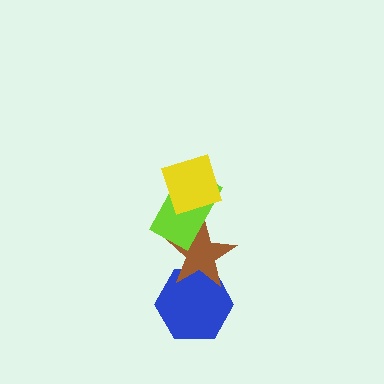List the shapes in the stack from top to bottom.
From top to bottom: the yellow diamond, the lime rectangle, the brown star, the blue hexagon.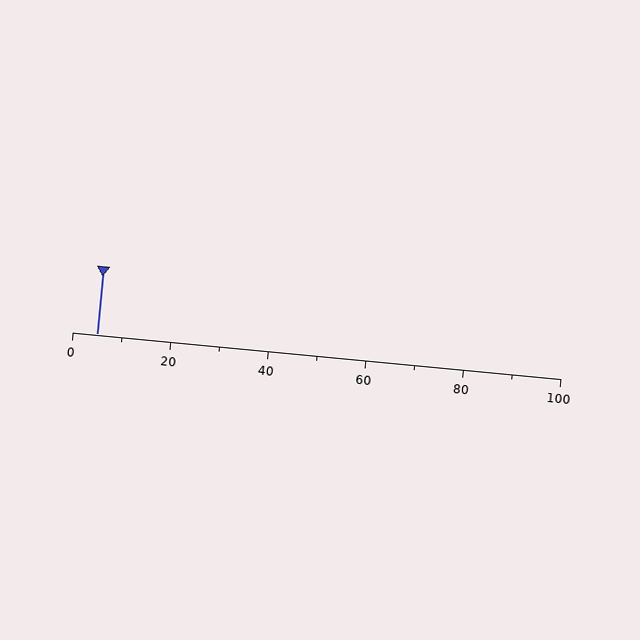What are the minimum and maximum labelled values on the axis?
The axis runs from 0 to 100.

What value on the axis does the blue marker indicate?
The marker indicates approximately 5.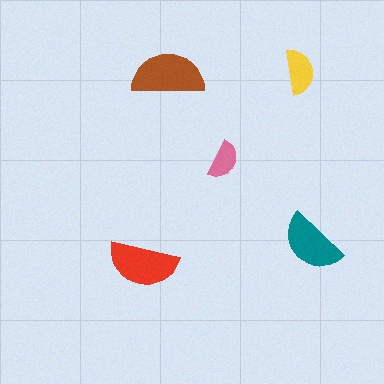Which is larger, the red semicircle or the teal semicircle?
The red one.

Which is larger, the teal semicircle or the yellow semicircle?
The teal one.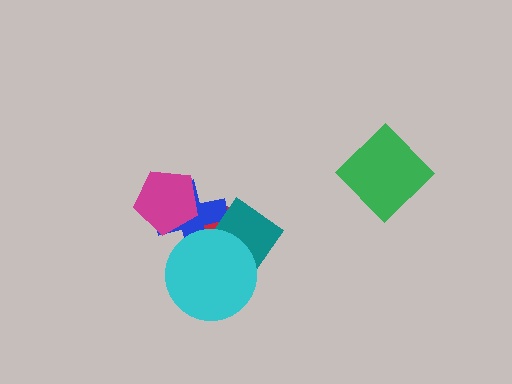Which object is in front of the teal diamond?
The cyan circle is in front of the teal diamond.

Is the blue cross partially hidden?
Yes, it is partially covered by another shape.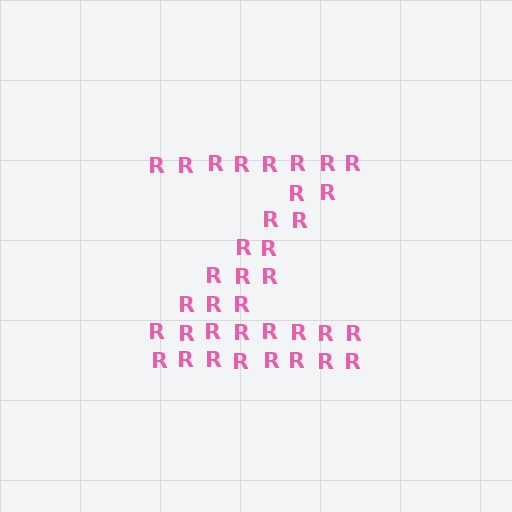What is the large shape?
The large shape is the letter Z.